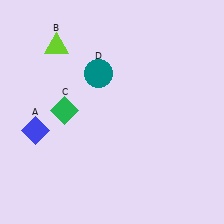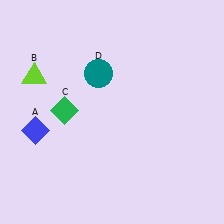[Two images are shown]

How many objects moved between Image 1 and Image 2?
1 object moved between the two images.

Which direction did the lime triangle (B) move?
The lime triangle (B) moved down.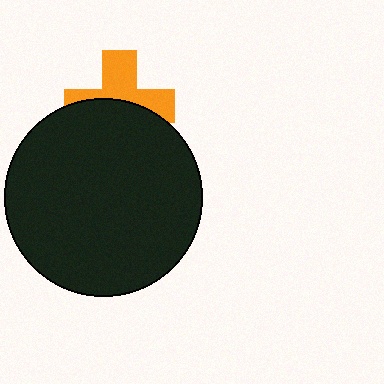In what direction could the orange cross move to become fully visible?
The orange cross could move up. That would shift it out from behind the black circle entirely.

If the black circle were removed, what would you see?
You would see the complete orange cross.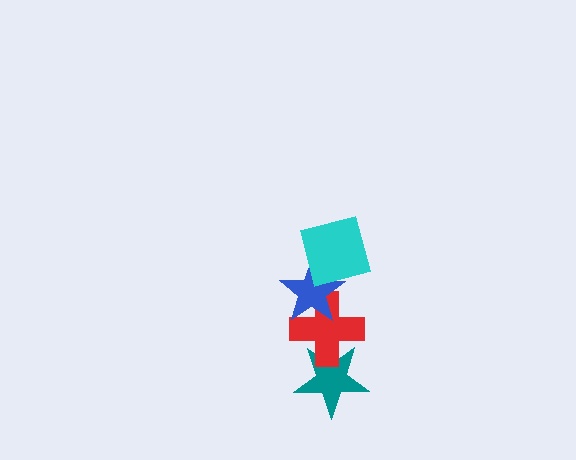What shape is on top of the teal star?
The red cross is on top of the teal star.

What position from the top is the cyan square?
The cyan square is 1st from the top.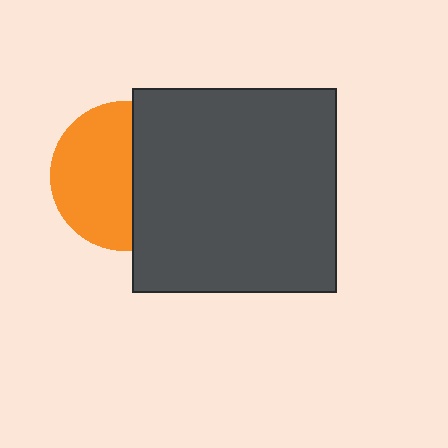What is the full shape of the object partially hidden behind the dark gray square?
The partially hidden object is an orange circle.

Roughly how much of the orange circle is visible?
About half of it is visible (roughly 56%).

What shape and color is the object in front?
The object in front is a dark gray square.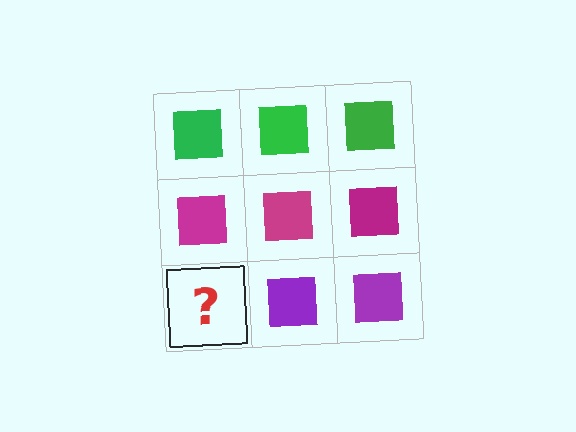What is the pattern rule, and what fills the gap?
The rule is that each row has a consistent color. The gap should be filled with a purple square.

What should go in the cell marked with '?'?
The missing cell should contain a purple square.